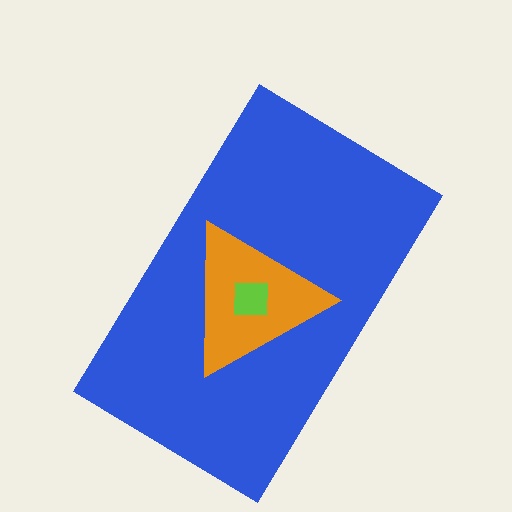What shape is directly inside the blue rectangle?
The orange triangle.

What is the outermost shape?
The blue rectangle.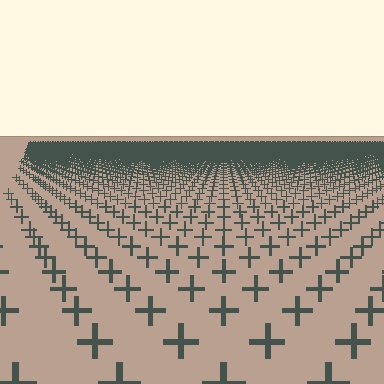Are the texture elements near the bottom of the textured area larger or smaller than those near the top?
Larger. Near the bottom, elements are closer to the viewer and appear at a bigger on-screen size.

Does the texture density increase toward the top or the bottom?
Density increases toward the top.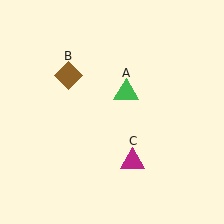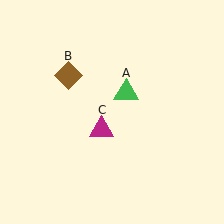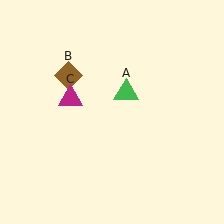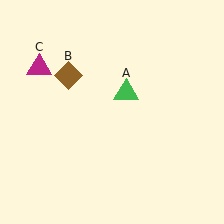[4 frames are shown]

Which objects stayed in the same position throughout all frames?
Green triangle (object A) and brown diamond (object B) remained stationary.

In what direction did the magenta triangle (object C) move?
The magenta triangle (object C) moved up and to the left.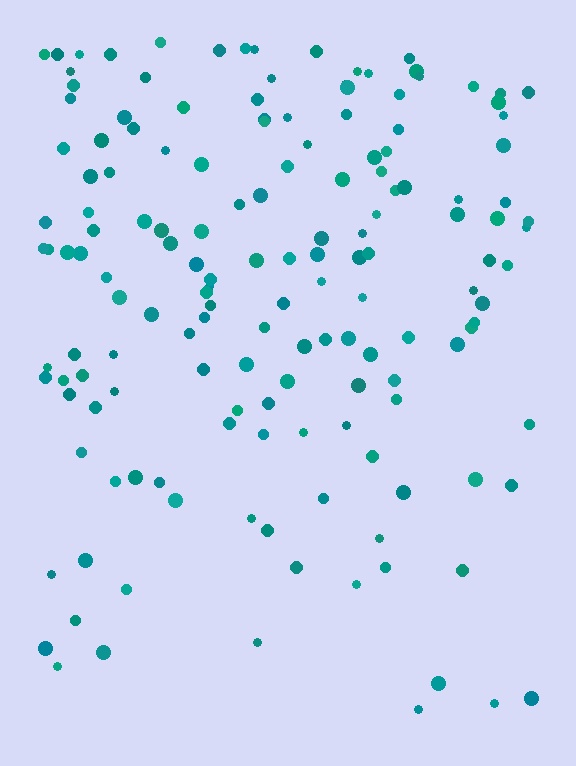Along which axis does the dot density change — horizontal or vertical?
Vertical.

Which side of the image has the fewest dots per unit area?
The bottom.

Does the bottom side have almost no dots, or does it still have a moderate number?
Still a moderate number, just noticeably fewer than the top.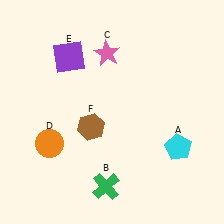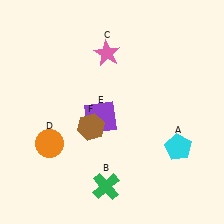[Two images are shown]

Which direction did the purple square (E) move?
The purple square (E) moved down.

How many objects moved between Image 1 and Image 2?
1 object moved between the two images.